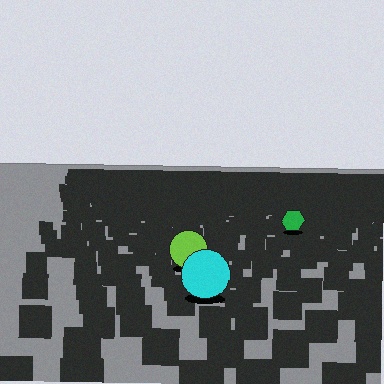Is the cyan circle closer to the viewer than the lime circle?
Yes. The cyan circle is closer — you can tell from the texture gradient: the ground texture is coarser near it.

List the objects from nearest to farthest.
From nearest to farthest: the cyan circle, the lime circle, the green hexagon.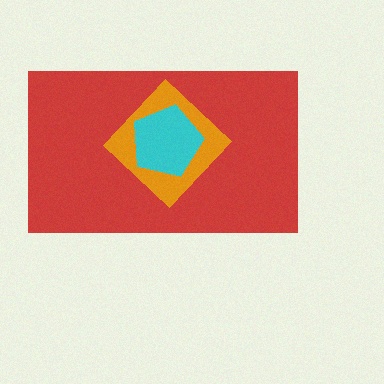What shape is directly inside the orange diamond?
The cyan pentagon.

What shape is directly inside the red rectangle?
The orange diamond.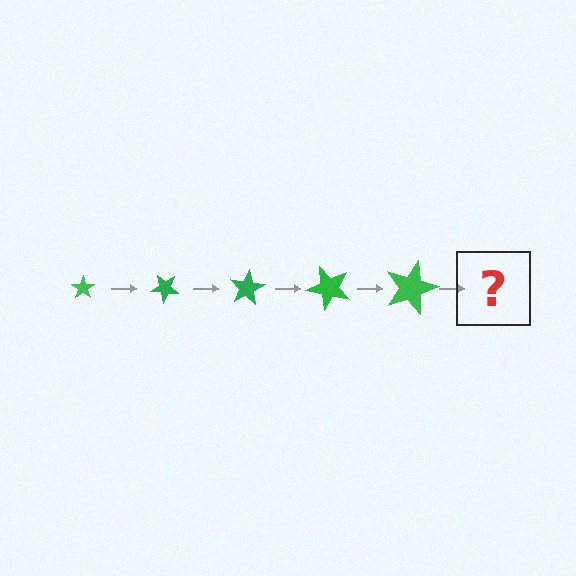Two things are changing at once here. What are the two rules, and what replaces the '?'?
The two rules are that the star grows larger each step and it rotates 40 degrees each step. The '?' should be a star, larger than the previous one and rotated 200 degrees from the start.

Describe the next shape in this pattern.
It should be a star, larger than the previous one and rotated 200 degrees from the start.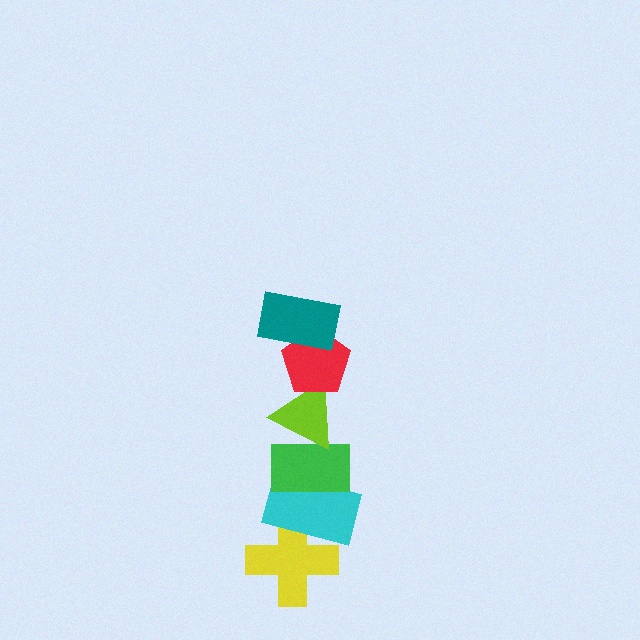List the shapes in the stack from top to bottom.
From top to bottom: the teal rectangle, the red pentagon, the lime triangle, the green rectangle, the cyan rectangle, the yellow cross.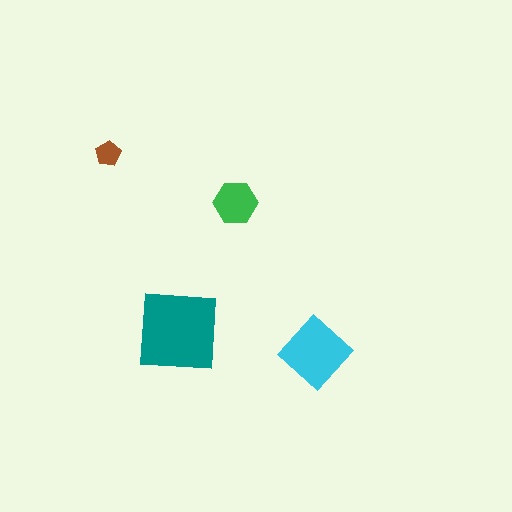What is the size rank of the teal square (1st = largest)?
1st.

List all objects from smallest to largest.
The brown pentagon, the green hexagon, the cyan diamond, the teal square.